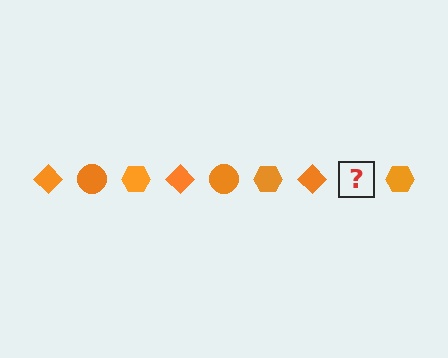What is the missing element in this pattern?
The missing element is an orange circle.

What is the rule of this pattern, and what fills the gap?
The rule is that the pattern cycles through diamond, circle, hexagon shapes in orange. The gap should be filled with an orange circle.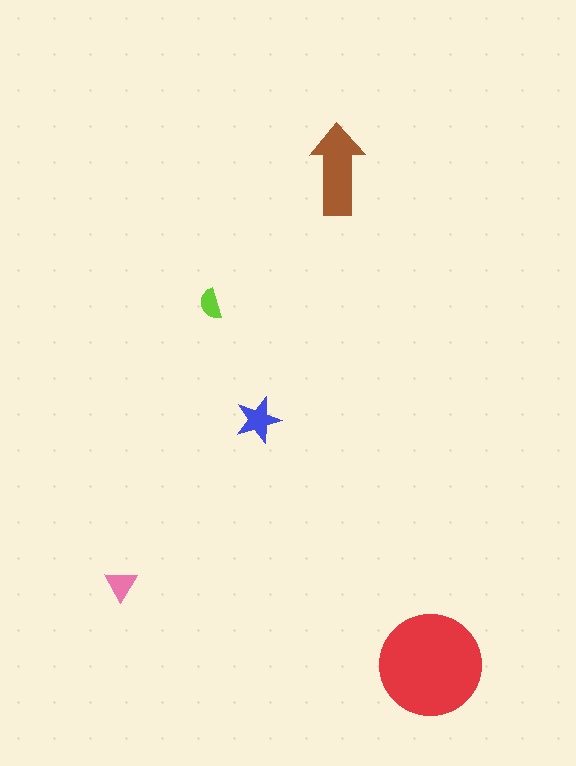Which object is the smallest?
The lime semicircle.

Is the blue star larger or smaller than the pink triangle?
Larger.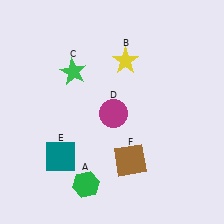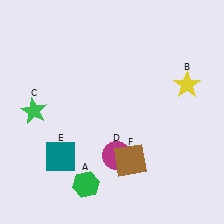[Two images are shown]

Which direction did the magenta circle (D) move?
The magenta circle (D) moved down.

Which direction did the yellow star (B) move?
The yellow star (B) moved right.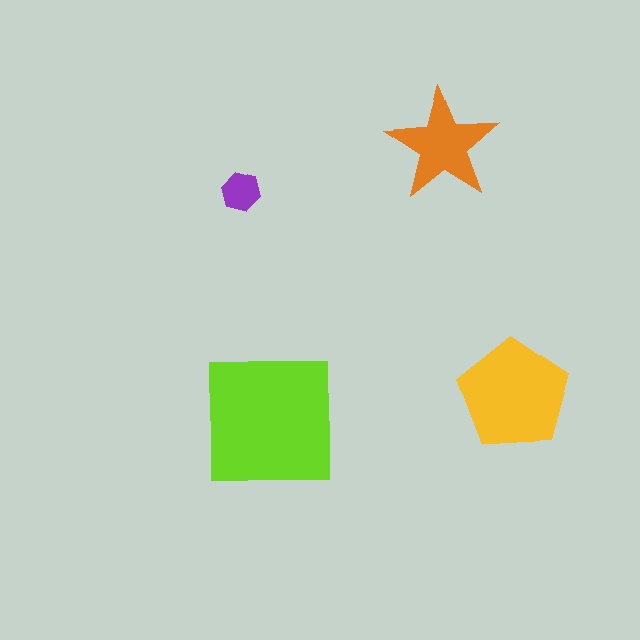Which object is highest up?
The orange star is topmost.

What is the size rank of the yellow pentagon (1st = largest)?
2nd.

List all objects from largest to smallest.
The lime square, the yellow pentagon, the orange star, the purple hexagon.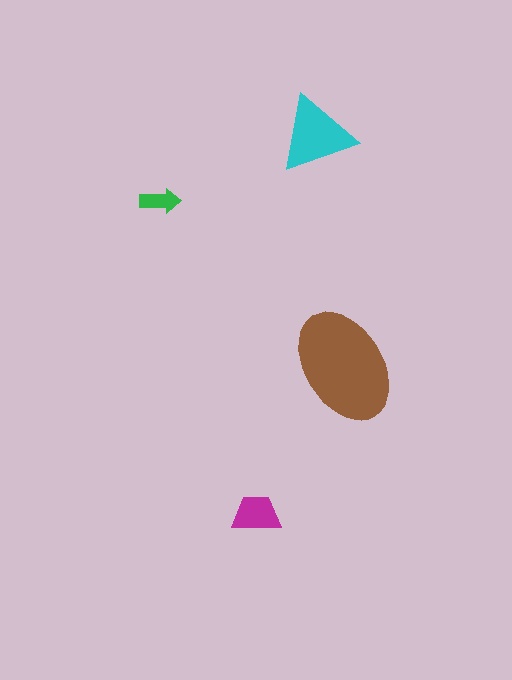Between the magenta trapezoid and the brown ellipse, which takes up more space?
The brown ellipse.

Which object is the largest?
The brown ellipse.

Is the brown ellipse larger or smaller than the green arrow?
Larger.